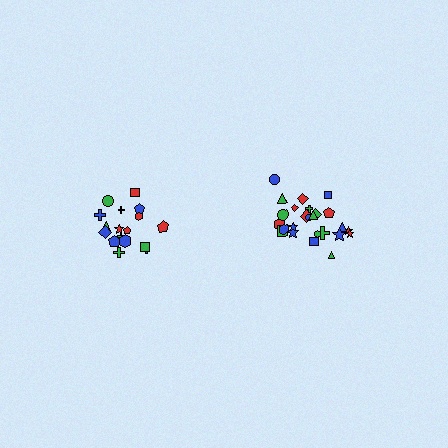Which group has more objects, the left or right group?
The right group.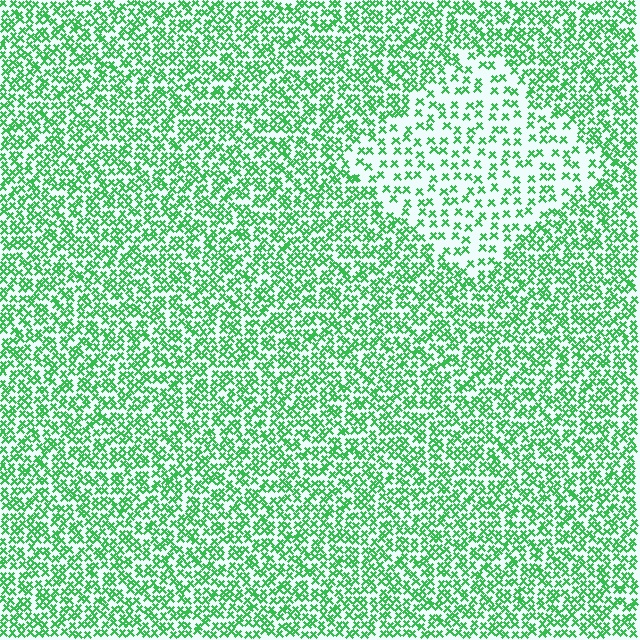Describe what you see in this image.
The image contains small green elements arranged at two different densities. A diamond-shaped region is visible where the elements are less densely packed than the surrounding area.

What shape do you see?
I see a diamond.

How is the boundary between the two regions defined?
The boundary is defined by a change in element density (approximately 2.1x ratio). All elements are the same color, size, and shape.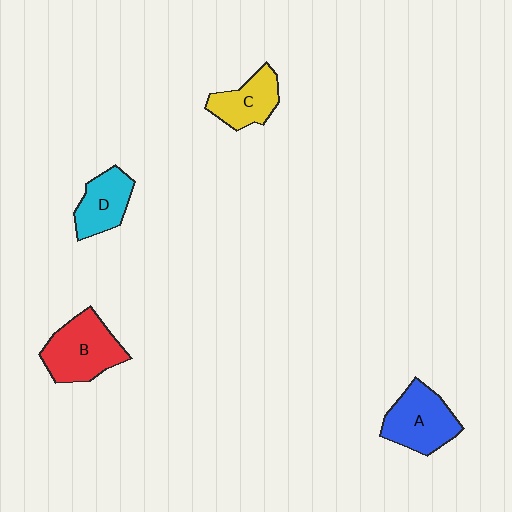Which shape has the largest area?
Shape B (red).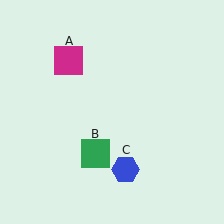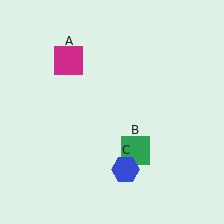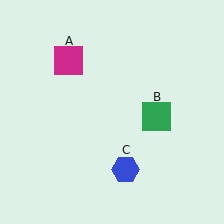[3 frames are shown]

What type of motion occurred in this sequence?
The green square (object B) rotated counterclockwise around the center of the scene.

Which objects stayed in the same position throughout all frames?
Magenta square (object A) and blue hexagon (object C) remained stationary.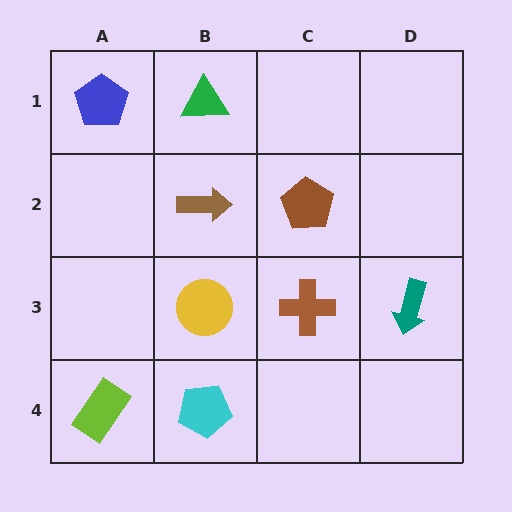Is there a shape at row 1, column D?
No, that cell is empty.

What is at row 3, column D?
A teal arrow.